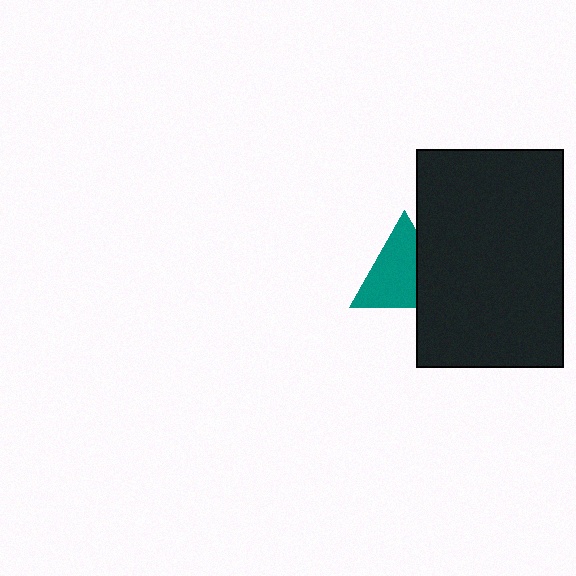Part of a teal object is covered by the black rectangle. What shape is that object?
It is a triangle.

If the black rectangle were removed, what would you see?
You would see the complete teal triangle.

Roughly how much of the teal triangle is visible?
Most of it is visible (roughly 67%).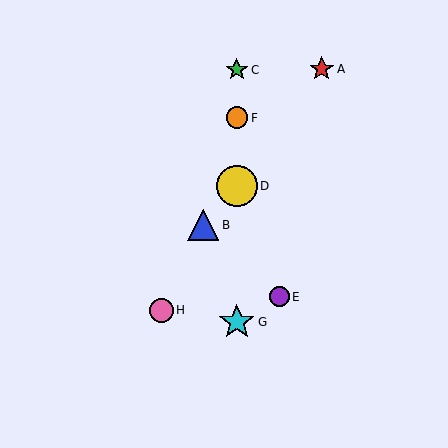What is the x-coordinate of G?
Object G is at x≈237.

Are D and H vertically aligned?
No, D is at x≈237 and H is at x≈162.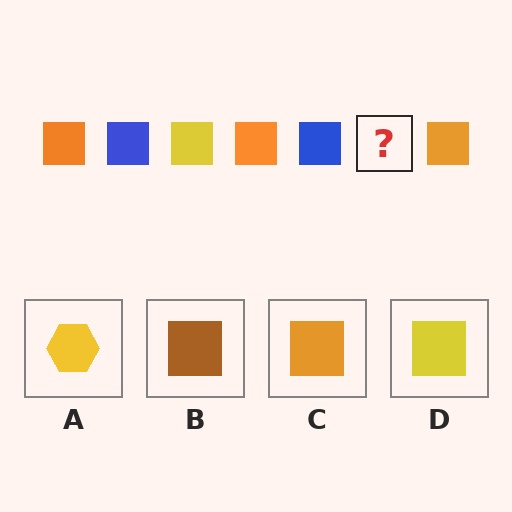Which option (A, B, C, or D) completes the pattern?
D.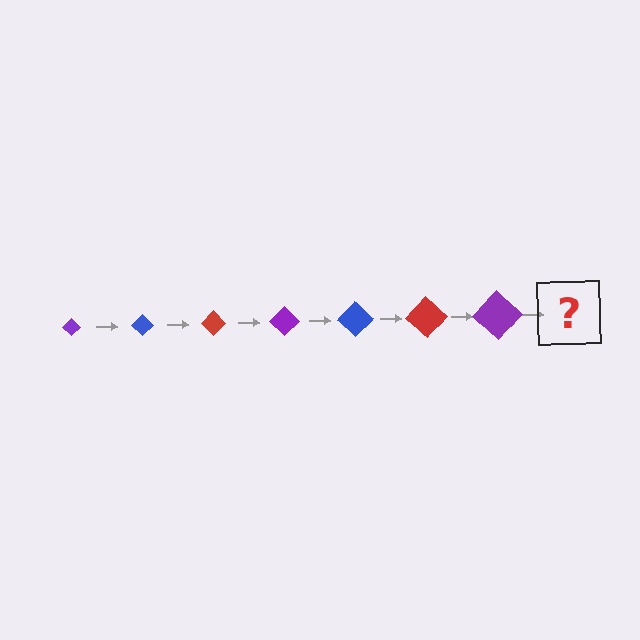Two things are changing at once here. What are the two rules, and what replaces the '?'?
The two rules are that the diamond grows larger each step and the color cycles through purple, blue, and red. The '?' should be a blue diamond, larger than the previous one.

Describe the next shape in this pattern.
It should be a blue diamond, larger than the previous one.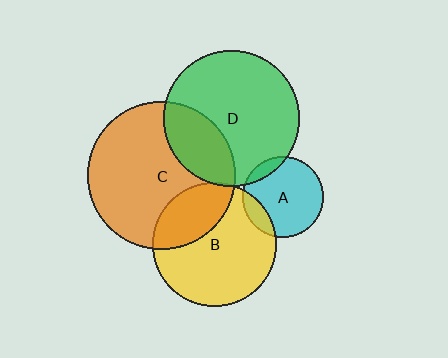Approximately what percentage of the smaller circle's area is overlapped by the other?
Approximately 10%.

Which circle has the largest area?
Circle C (orange).